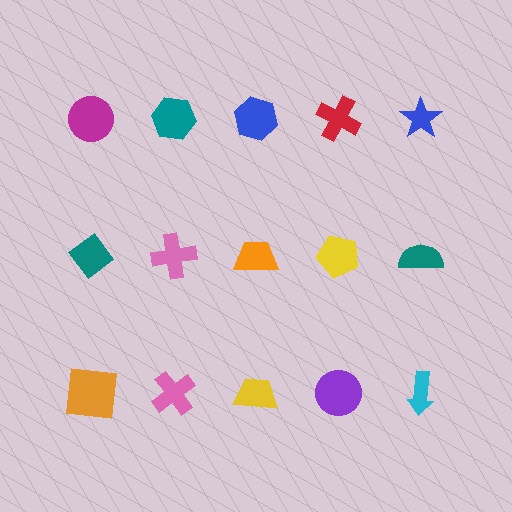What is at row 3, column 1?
An orange square.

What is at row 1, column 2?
A teal hexagon.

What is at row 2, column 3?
An orange trapezoid.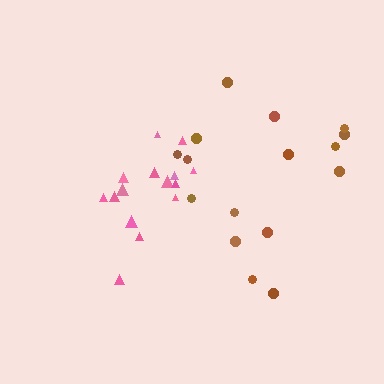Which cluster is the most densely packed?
Pink.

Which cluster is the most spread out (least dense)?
Brown.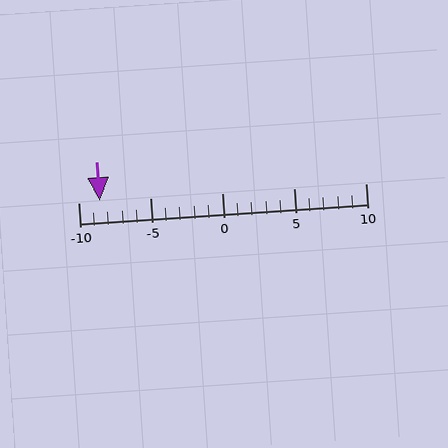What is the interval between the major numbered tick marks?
The major tick marks are spaced 5 units apart.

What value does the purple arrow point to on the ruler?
The purple arrow points to approximately -8.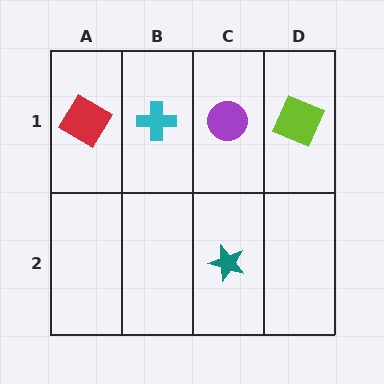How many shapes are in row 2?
1 shape.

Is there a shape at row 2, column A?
No, that cell is empty.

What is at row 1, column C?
A purple circle.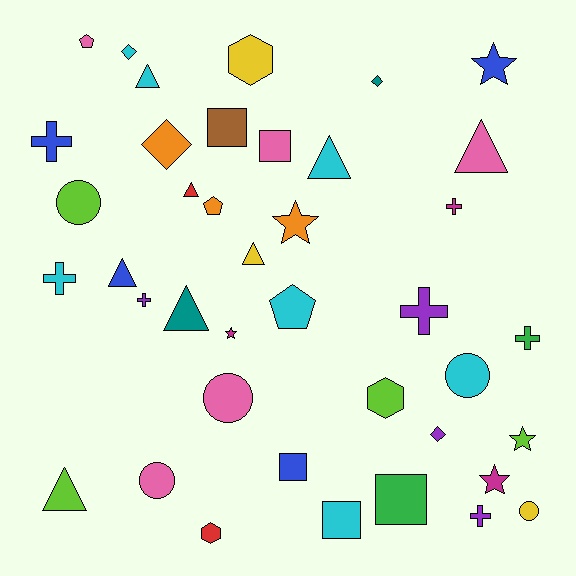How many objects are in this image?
There are 40 objects.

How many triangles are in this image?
There are 8 triangles.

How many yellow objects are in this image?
There are 3 yellow objects.